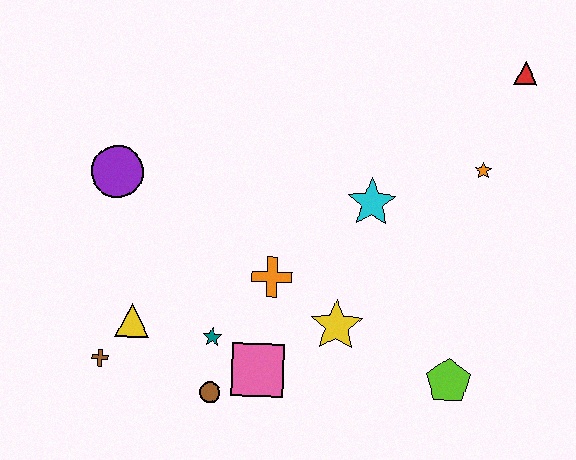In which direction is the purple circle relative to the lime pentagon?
The purple circle is to the left of the lime pentagon.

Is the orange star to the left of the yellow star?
No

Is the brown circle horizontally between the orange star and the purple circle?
Yes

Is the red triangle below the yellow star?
No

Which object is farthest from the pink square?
The red triangle is farthest from the pink square.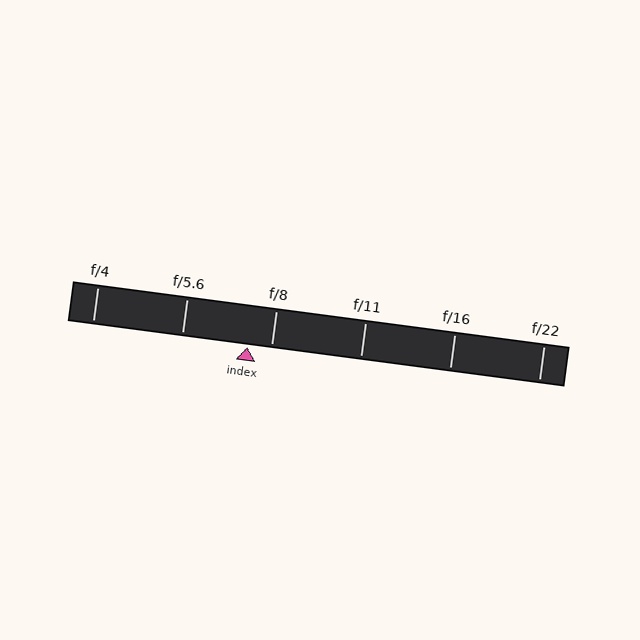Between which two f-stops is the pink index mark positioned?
The index mark is between f/5.6 and f/8.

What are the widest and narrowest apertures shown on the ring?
The widest aperture shown is f/4 and the narrowest is f/22.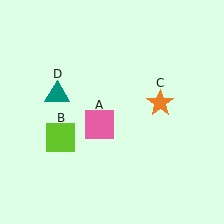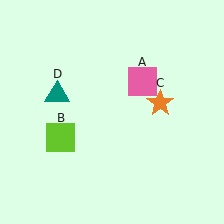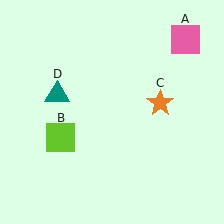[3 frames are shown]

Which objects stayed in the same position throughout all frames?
Lime square (object B) and orange star (object C) and teal triangle (object D) remained stationary.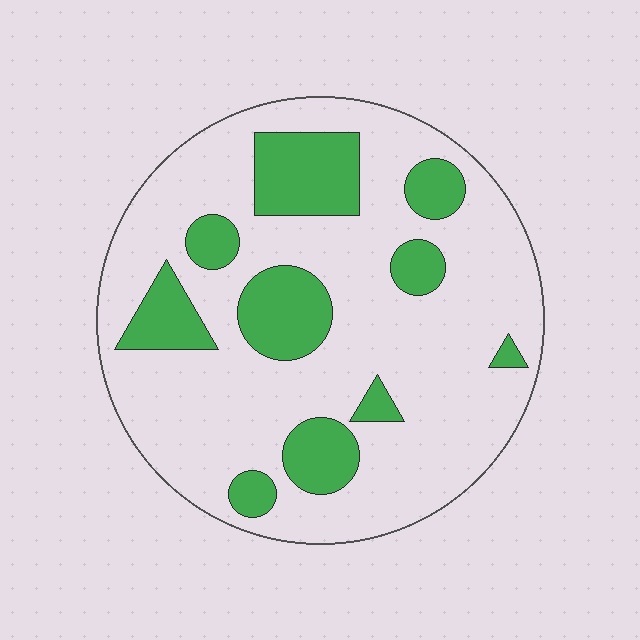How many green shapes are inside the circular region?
10.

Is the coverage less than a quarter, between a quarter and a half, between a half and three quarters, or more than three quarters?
Less than a quarter.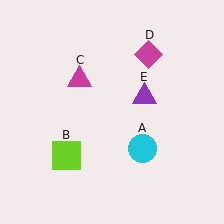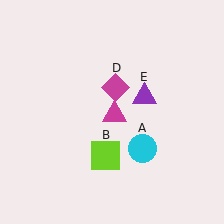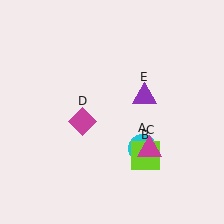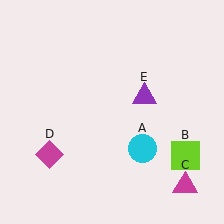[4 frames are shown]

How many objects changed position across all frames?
3 objects changed position: lime square (object B), magenta triangle (object C), magenta diamond (object D).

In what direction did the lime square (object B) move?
The lime square (object B) moved right.